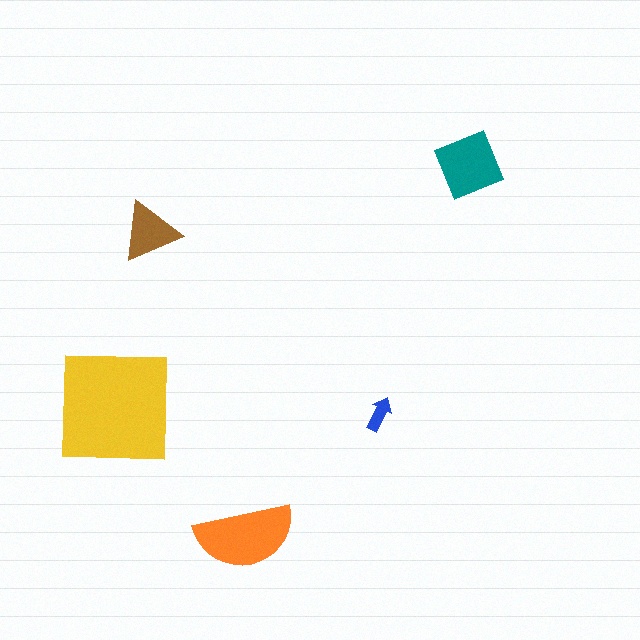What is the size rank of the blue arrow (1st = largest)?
5th.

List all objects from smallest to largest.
The blue arrow, the brown triangle, the teal diamond, the orange semicircle, the yellow square.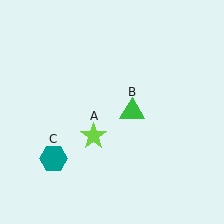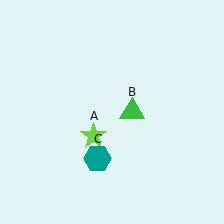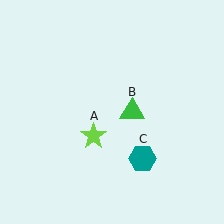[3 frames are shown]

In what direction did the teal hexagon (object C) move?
The teal hexagon (object C) moved right.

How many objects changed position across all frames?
1 object changed position: teal hexagon (object C).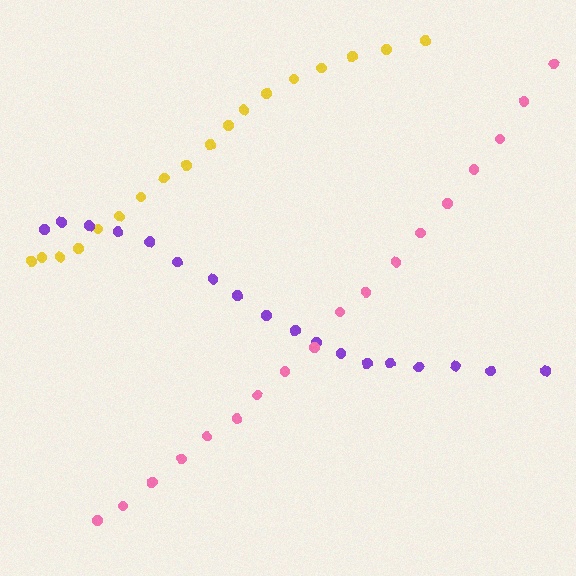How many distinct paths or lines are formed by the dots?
There are 3 distinct paths.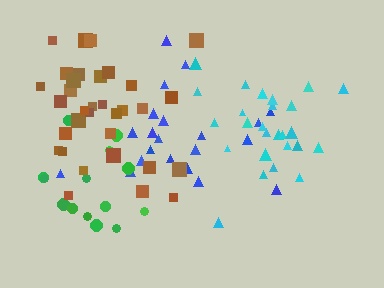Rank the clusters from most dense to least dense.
green, brown, cyan, blue.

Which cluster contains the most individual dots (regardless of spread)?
Brown (35).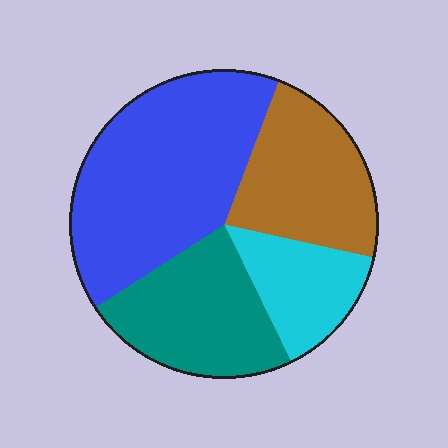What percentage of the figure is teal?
Teal takes up about one quarter (1/4) of the figure.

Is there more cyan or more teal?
Teal.